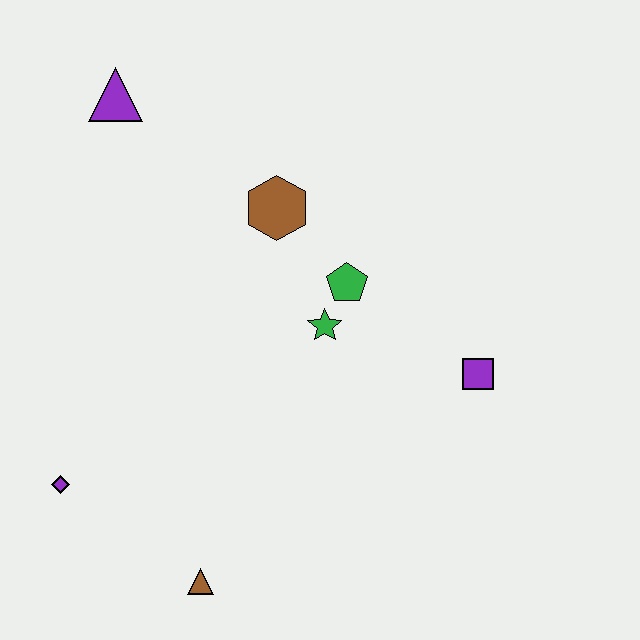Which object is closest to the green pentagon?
The green star is closest to the green pentagon.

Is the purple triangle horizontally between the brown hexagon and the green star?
No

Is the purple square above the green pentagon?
No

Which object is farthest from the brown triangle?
The purple triangle is farthest from the brown triangle.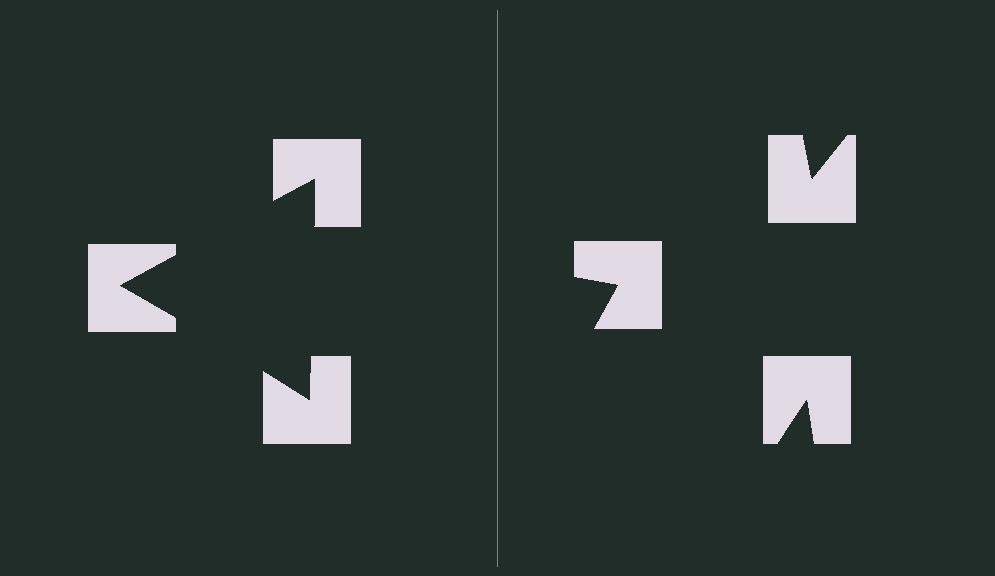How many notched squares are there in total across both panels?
6 — 3 on each side.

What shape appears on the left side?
An illusory triangle.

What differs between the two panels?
The notched squares are positioned identically on both sides; only the wedge orientations differ. On the left they align to a triangle; on the right they are misaligned.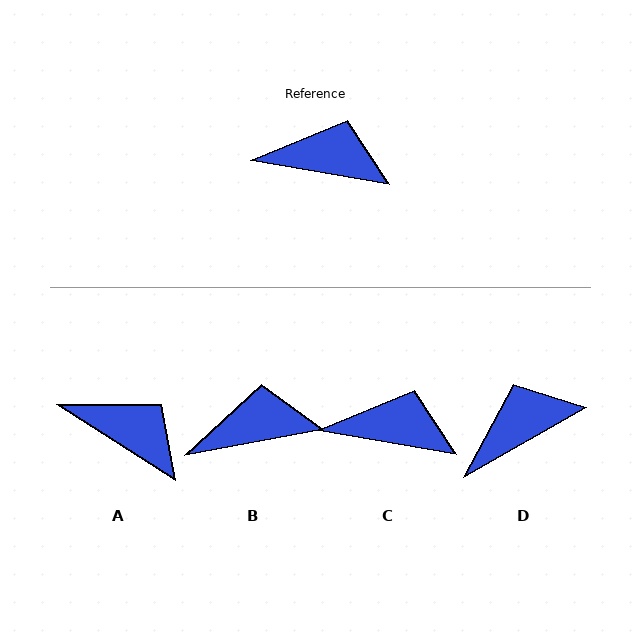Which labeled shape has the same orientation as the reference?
C.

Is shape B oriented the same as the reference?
No, it is off by about 21 degrees.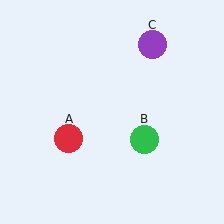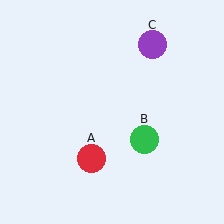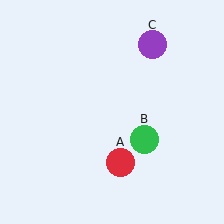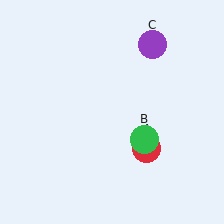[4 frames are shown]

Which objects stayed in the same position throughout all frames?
Green circle (object B) and purple circle (object C) remained stationary.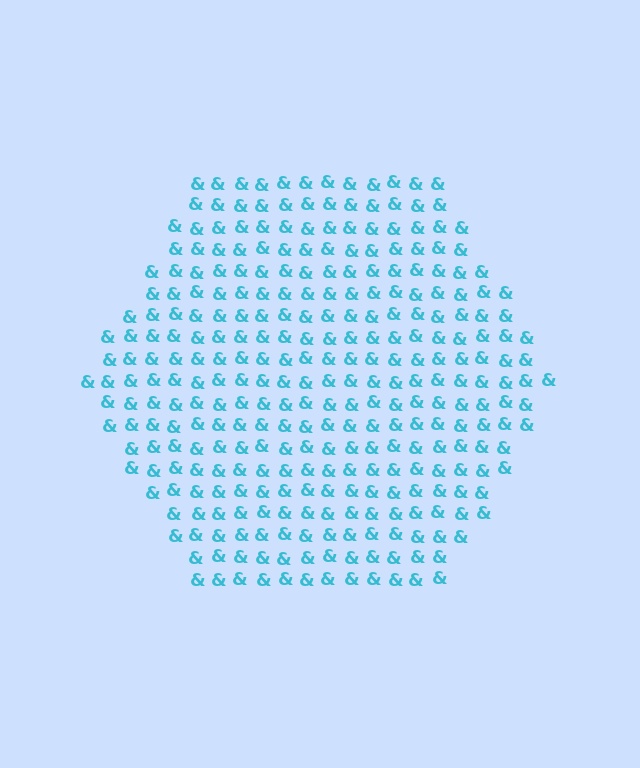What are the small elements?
The small elements are ampersands.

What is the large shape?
The large shape is a hexagon.